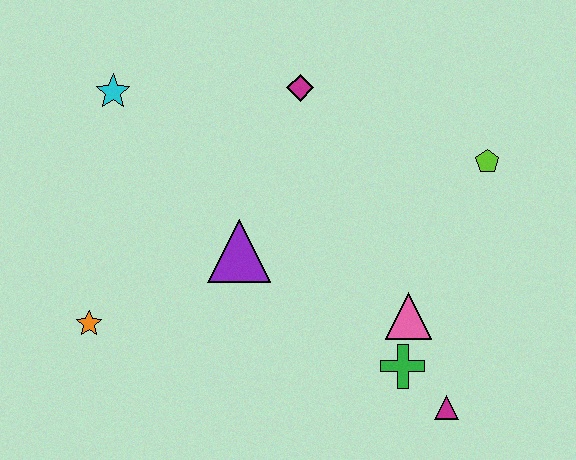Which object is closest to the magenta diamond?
The purple triangle is closest to the magenta diamond.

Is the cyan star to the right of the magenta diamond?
No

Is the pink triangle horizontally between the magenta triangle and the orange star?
Yes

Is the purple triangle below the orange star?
No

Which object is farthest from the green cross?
The cyan star is farthest from the green cross.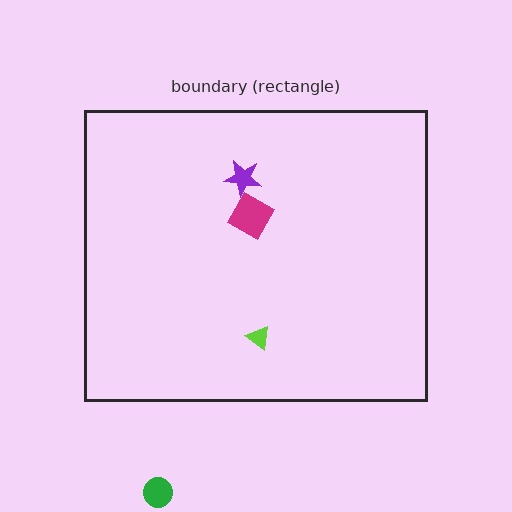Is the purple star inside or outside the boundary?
Inside.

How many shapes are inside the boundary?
3 inside, 1 outside.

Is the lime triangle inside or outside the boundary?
Inside.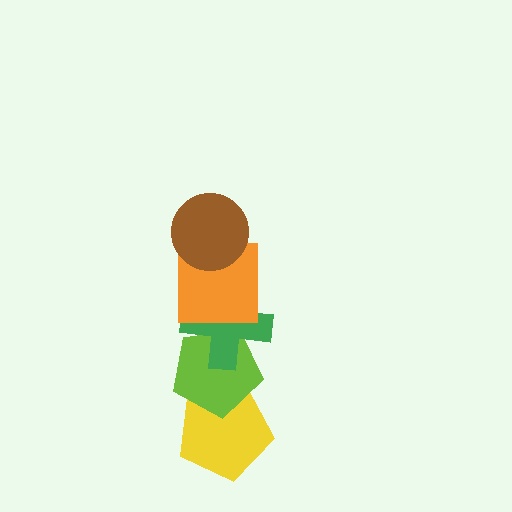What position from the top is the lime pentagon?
The lime pentagon is 4th from the top.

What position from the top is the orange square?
The orange square is 2nd from the top.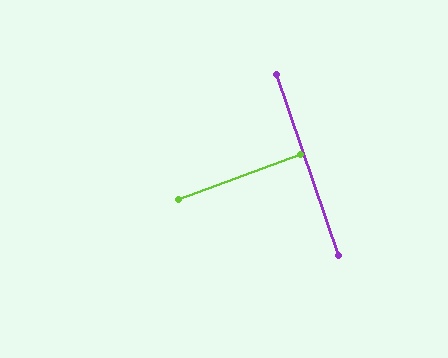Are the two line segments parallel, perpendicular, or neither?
Perpendicular — they meet at approximately 89°.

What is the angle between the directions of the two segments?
Approximately 89 degrees.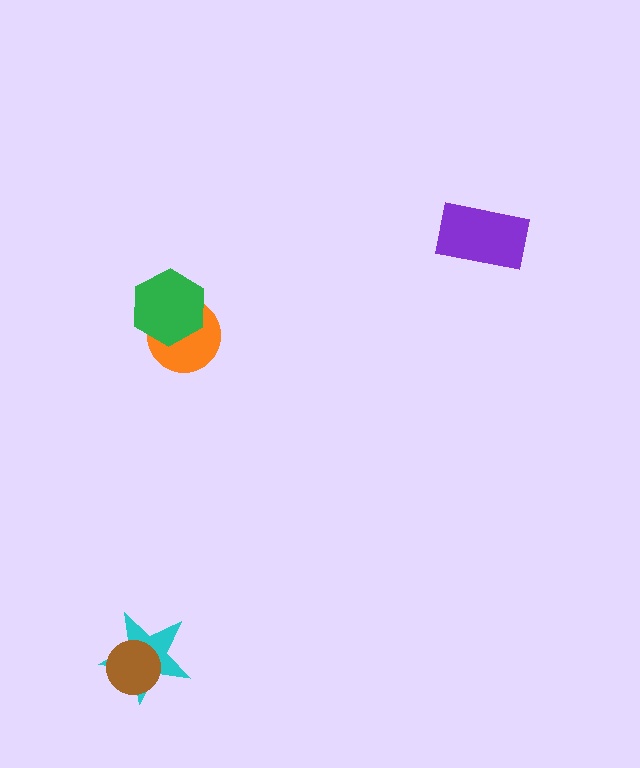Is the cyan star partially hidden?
Yes, it is partially covered by another shape.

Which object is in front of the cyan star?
The brown circle is in front of the cyan star.